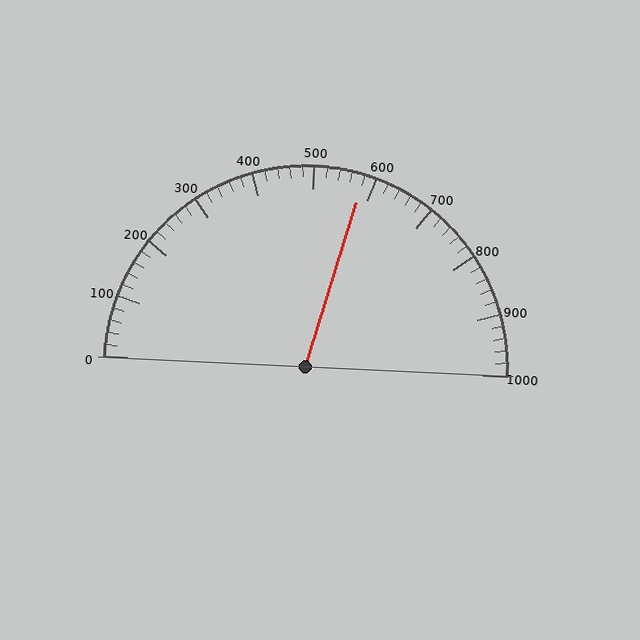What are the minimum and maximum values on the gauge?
The gauge ranges from 0 to 1000.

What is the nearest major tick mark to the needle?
The nearest major tick mark is 600.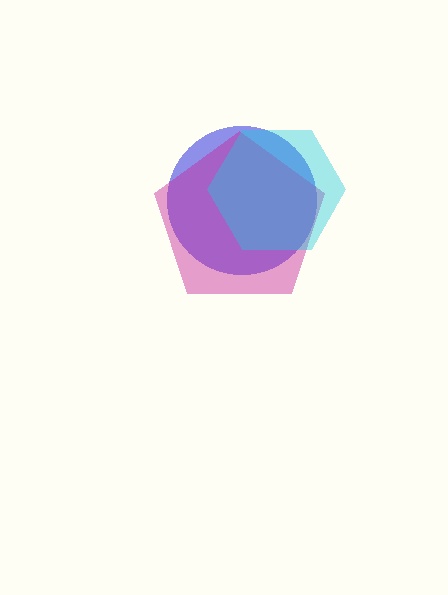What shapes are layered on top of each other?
The layered shapes are: a blue circle, a magenta pentagon, a cyan hexagon.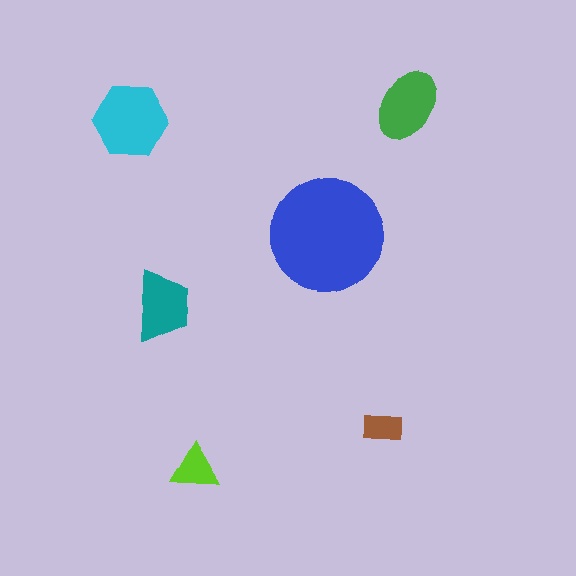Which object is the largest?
The blue circle.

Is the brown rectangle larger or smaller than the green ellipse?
Smaller.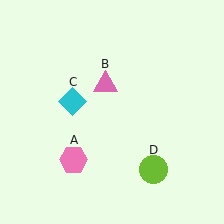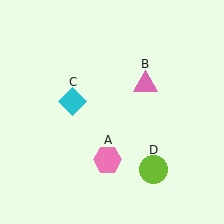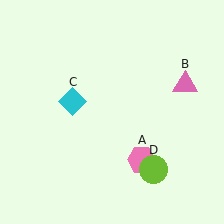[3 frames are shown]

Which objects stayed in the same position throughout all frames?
Cyan diamond (object C) and lime circle (object D) remained stationary.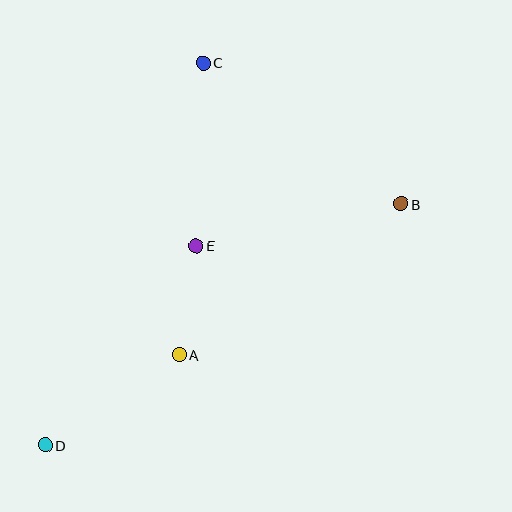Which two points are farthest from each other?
Points B and D are farthest from each other.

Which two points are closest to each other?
Points A and E are closest to each other.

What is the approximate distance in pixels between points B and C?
The distance between B and C is approximately 243 pixels.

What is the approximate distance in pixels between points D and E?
The distance between D and E is approximately 250 pixels.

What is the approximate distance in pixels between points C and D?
The distance between C and D is approximately 413 pixels.